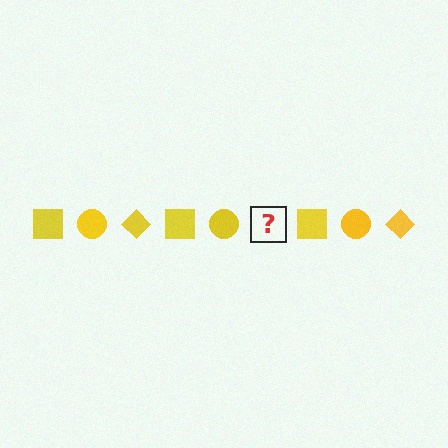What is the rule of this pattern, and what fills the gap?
The rule is that the pattern cycles through square, circle, diamond shapes in yellow. The gap should be filled with a yellow diamond.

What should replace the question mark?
The question mark should be replaced with a yellow diamond.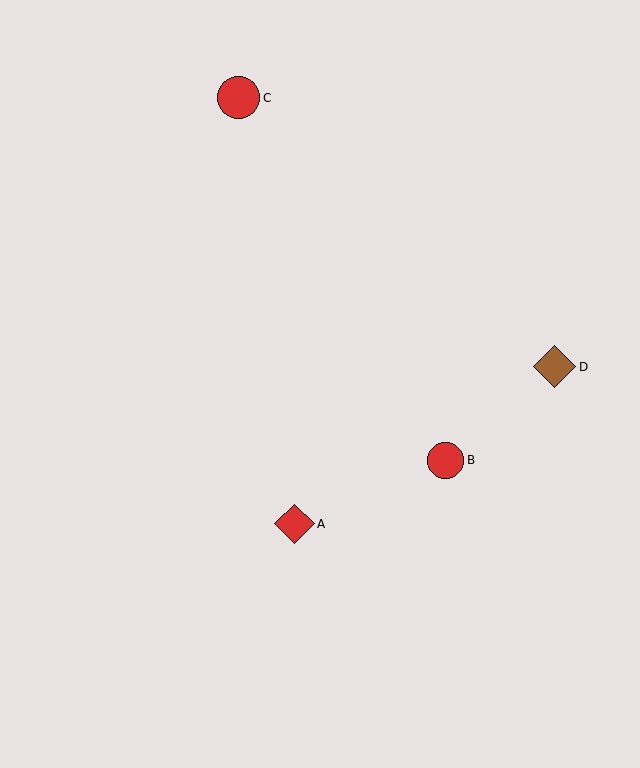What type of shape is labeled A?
Shape A is a red diamond.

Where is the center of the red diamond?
The center of the red diamond is at (295, 524).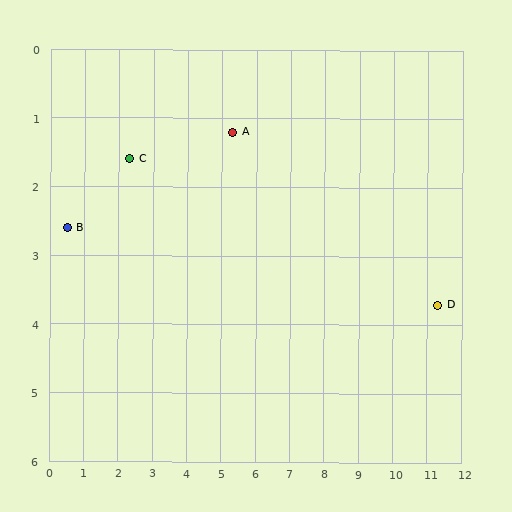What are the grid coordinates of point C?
Point C is at approximately (2.3, 1.6).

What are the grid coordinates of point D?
Point D is at approximately (11.3, 3.7).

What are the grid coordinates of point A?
Point A is at approximately (5.3, 1.2).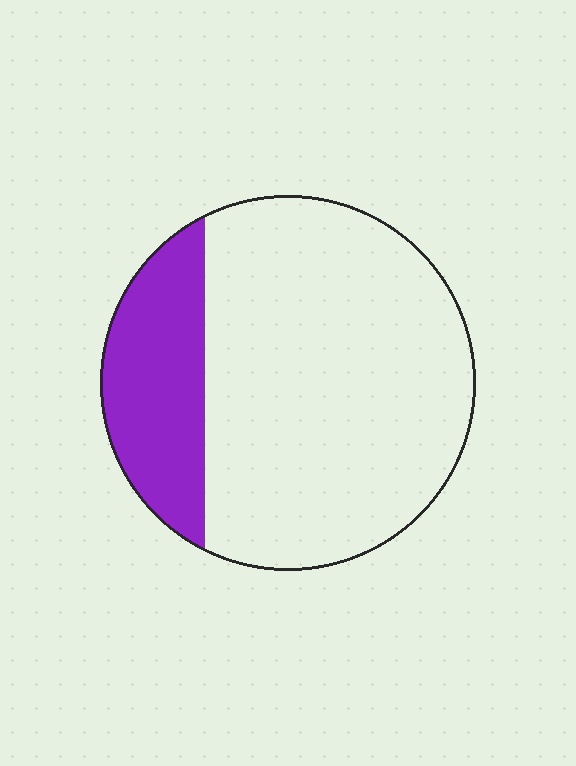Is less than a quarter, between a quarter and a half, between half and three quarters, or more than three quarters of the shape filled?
Less than a quarter.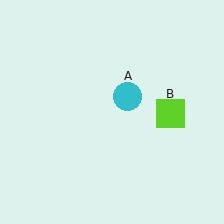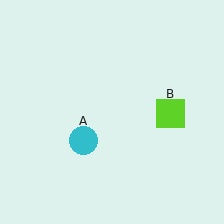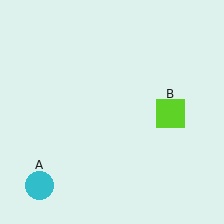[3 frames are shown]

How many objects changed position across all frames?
1 object changed position: cyan circle (object A).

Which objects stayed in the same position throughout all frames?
Lime square (object B) remained stationary.